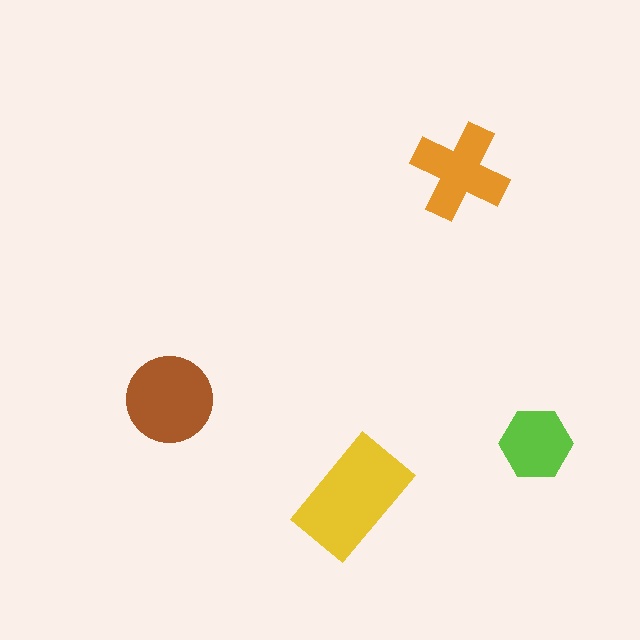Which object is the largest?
The yellow rectangle.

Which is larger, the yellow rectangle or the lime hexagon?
The yellow rectangle.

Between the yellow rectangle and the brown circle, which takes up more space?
The yellow rectangle.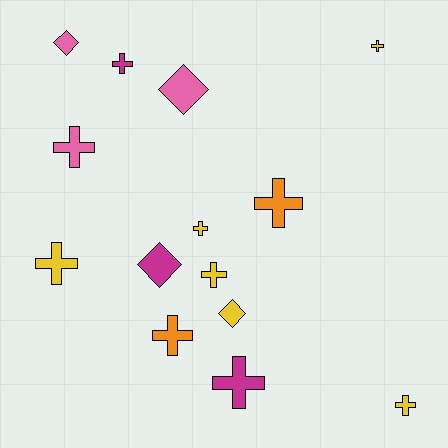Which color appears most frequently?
Yellow, with 6 objects.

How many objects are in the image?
There are 14 objects.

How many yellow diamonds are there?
There is 1 yellow diamond.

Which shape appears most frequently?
Cross, with 10 objects.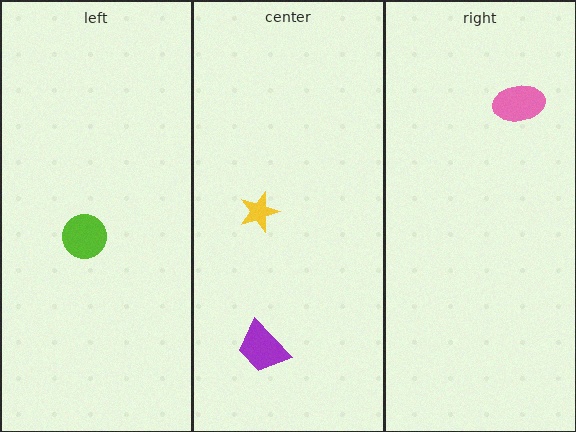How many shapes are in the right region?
1.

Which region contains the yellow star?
The center region.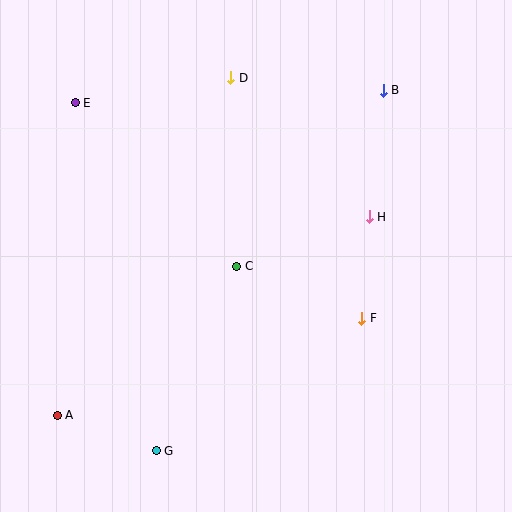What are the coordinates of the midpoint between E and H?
The midpoint between E and H is at (222, 160).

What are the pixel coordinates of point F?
Point F is at (362, 318).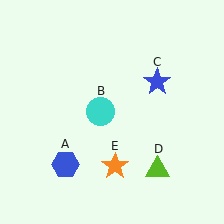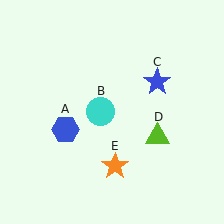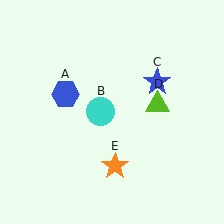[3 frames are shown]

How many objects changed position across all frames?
2 objects changed position: blue hexagon (object A), lime triangle (object D).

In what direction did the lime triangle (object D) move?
The lime triangle (object D) moved up.